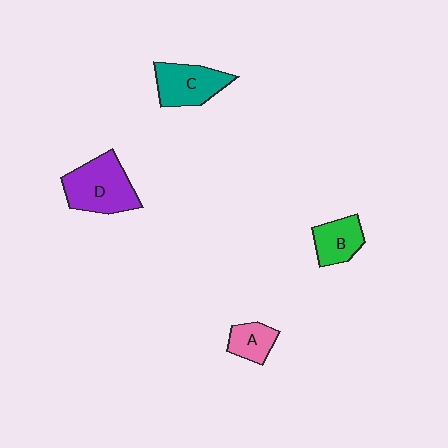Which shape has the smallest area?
Shape A (pink).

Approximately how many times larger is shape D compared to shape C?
Approximately 1.3 times.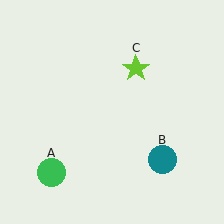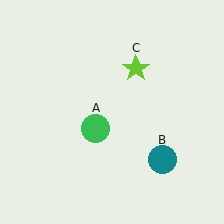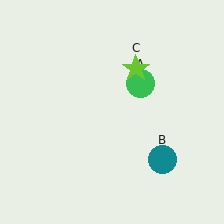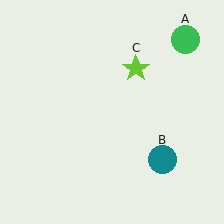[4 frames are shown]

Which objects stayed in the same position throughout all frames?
Teal circle (object B) and lime star (object C) remained stationary.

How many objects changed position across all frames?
1 object changed position: green circle (object A).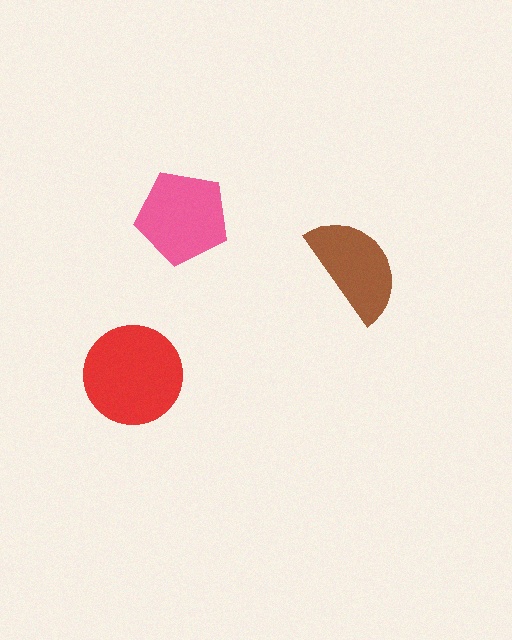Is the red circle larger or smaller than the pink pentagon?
Larger.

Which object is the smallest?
The brown semicircle.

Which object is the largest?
The red circle.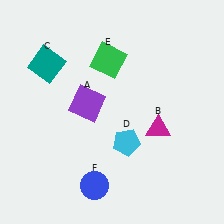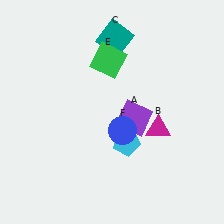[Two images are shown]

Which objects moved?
The objects that moved are: the purple square (A), the teal square (C), the blue circle (F).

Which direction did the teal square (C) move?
The teal square (C) moved right.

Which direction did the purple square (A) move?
The purple square (A) moved right.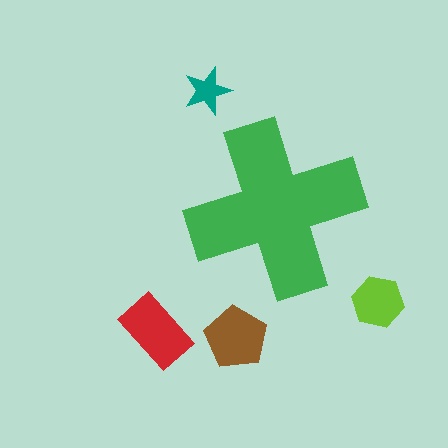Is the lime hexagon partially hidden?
No, the lime hexagon is fully visible.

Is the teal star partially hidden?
No, the teal star is fully visible.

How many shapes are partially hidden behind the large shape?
0 shapes are partially hidden.